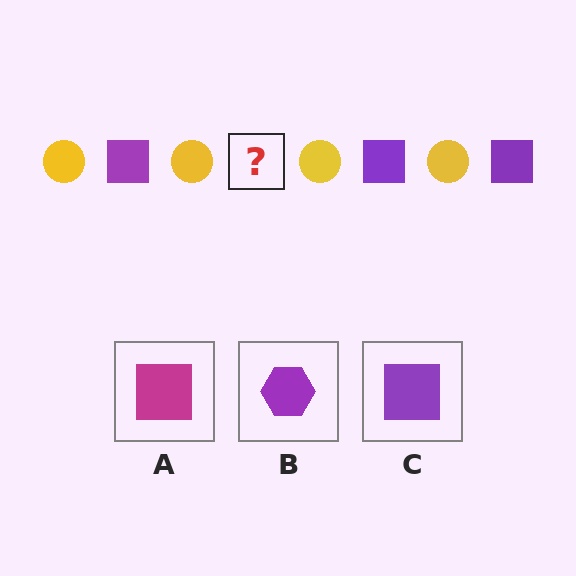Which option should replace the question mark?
Option C.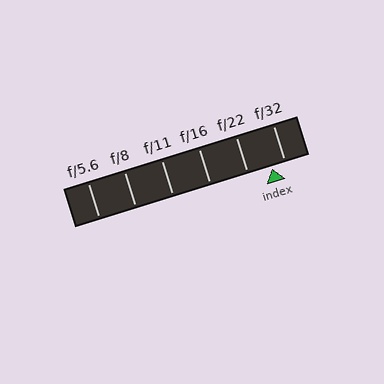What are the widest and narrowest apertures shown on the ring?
The widest aperture shown is f/5.6 and the narrowest is f/32.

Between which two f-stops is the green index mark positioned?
The index mark is between f/22 and f/32.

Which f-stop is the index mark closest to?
The index mark is closest to f/32.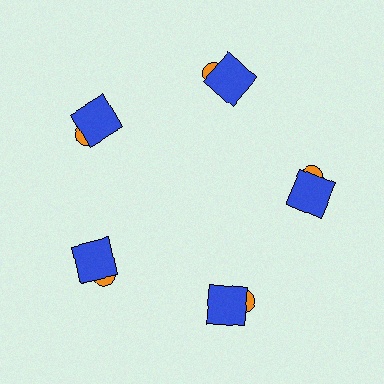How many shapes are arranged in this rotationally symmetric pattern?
There are 10 shapes, arranged in 5 groups of 2.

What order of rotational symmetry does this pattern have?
This pattern has 5-fold rotational symmetry.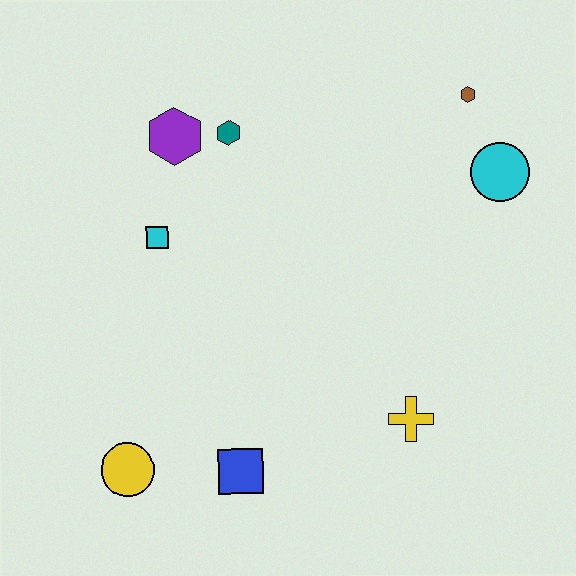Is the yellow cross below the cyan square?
Yes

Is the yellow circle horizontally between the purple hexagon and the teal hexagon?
No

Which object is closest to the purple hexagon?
The teal hexagon is closest to the purple hexagon.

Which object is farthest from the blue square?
The brown hexagon is farthest from the blue square.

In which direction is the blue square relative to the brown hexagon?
The blue square is below the brown hexagon.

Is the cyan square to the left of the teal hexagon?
Yes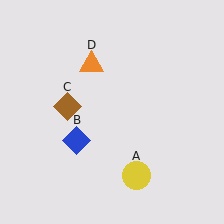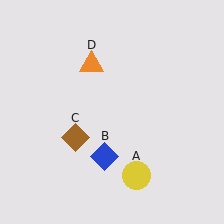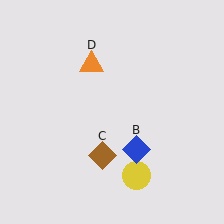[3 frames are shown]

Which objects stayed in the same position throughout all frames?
Yellow circle (object A) and orange triangle (object D) remained stationary.